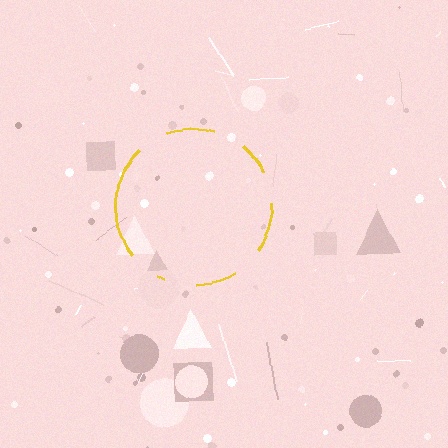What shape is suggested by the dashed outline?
The dashed outline suggests a circle.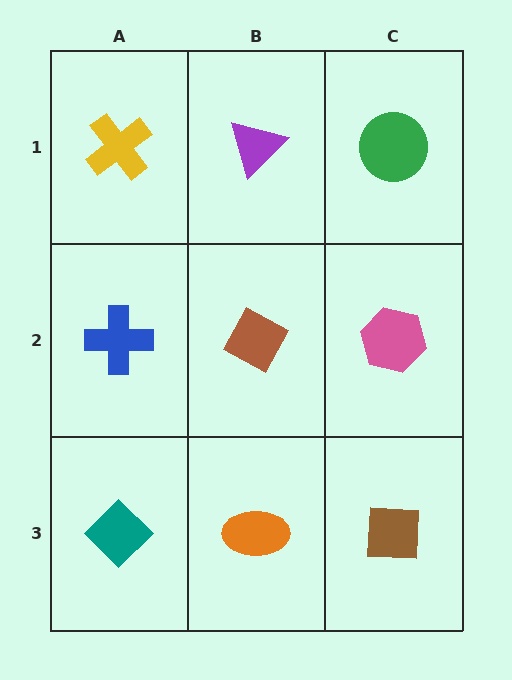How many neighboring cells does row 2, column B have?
4.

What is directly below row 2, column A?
A teal diamond.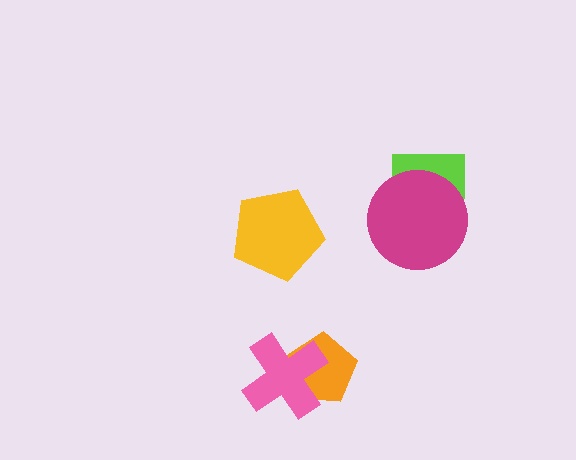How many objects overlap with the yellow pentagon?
0 objects overlap with the yellow pentagon.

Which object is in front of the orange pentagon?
The pink cross is in front of the orange pentagon.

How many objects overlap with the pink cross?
1 object overlaps with the pink cross.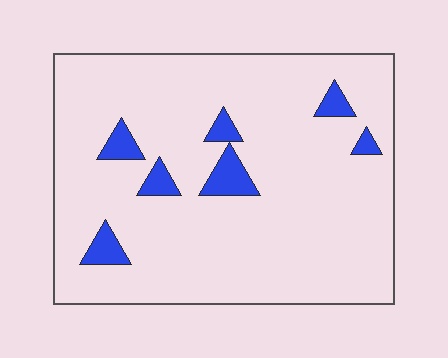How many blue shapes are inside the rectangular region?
7.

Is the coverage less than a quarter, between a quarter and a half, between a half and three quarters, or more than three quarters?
Less than a quarter.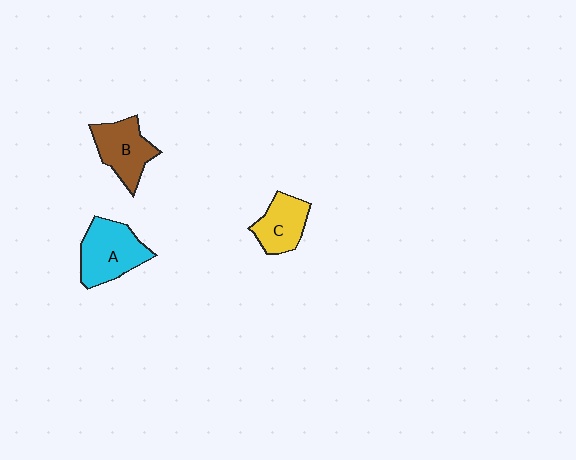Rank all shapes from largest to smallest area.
From largest to smallest: A (cyan), B (brown), C (yellow).